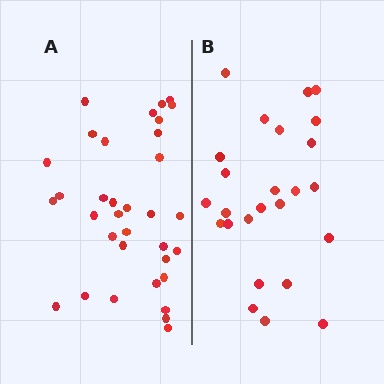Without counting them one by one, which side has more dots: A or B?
Region A (the left region) has more dots.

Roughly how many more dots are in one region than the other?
Region A has roughly 8 or so more dots than region B.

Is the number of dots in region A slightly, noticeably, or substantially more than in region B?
Region A has noticeably more, but not dramatically so. The ratio is roughly 1.4 to 1.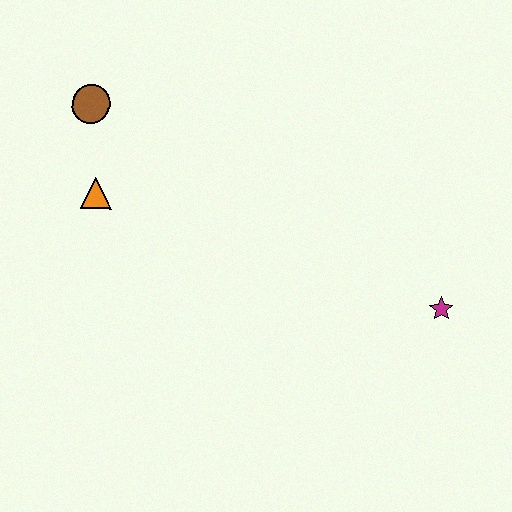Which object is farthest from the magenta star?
The brown circle is farthest from the magenta star.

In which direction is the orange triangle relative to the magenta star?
The orange triangle is to the left of the magenta star.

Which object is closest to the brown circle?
The orange triangle is closest to the brown circle.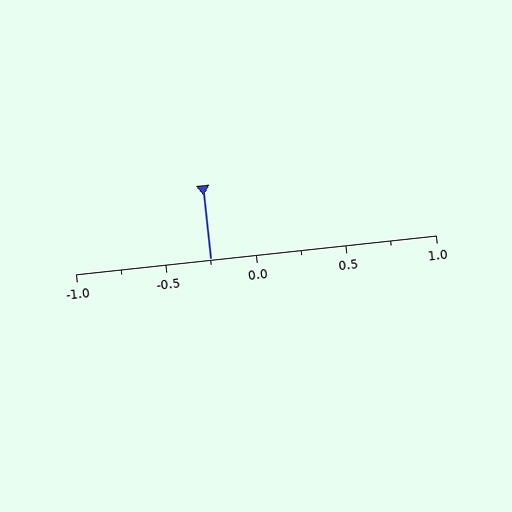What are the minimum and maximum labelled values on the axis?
The axis runs from -1.0 to 1.0.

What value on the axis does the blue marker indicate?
The marker indicates approximately -0.25.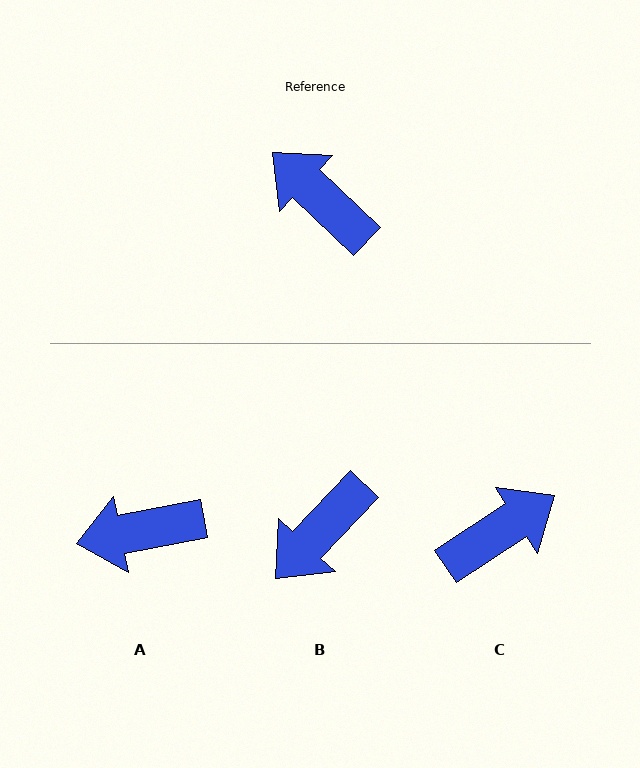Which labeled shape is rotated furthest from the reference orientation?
C, about 104 degrees away.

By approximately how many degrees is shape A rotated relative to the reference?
Approximately 54 degrees counter-clockwise.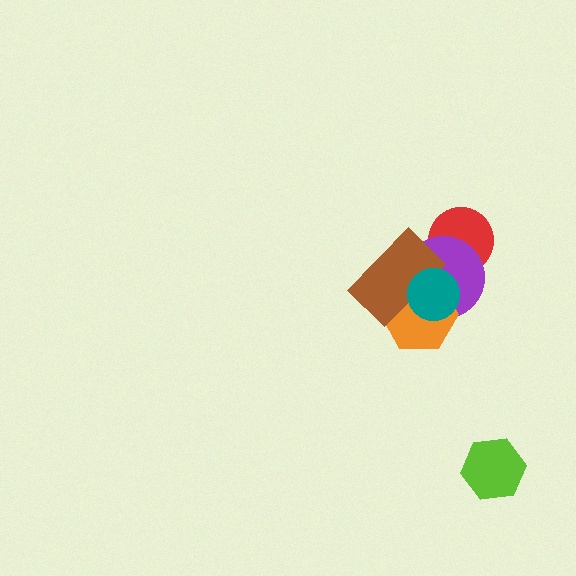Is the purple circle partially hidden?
Yes, it is partially covered by another shape.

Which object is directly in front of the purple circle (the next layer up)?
The orange hexagon is directly in front of the purple circle.